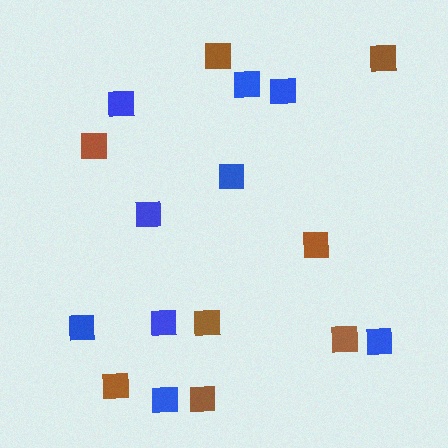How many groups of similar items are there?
There are 2 groups: one group of brown squares (8) and one group of blue squares (9).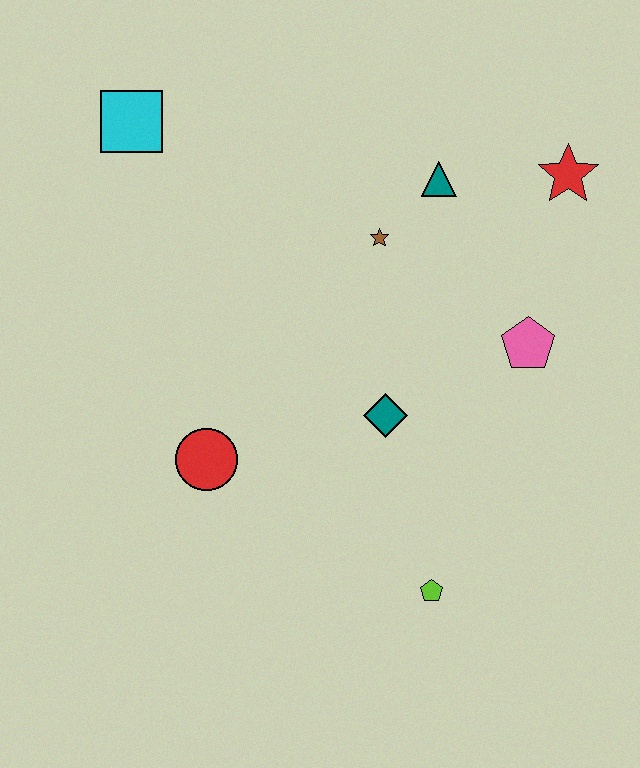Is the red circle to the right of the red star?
No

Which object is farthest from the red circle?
The red star is farthest from the red circle.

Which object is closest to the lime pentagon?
The teal diamond is closest to the lime pentagon.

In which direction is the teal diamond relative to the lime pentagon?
The teal diamond is above the lime pentagon.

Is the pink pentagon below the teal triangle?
Yes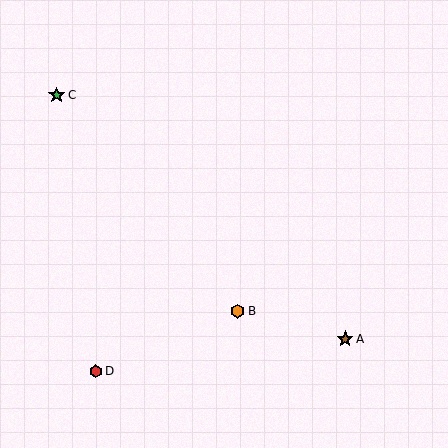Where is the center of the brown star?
The center of the brown star is at (345, 339).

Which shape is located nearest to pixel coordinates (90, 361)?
The red hexagon (labeled D) at (96, 371) is nearest to that location.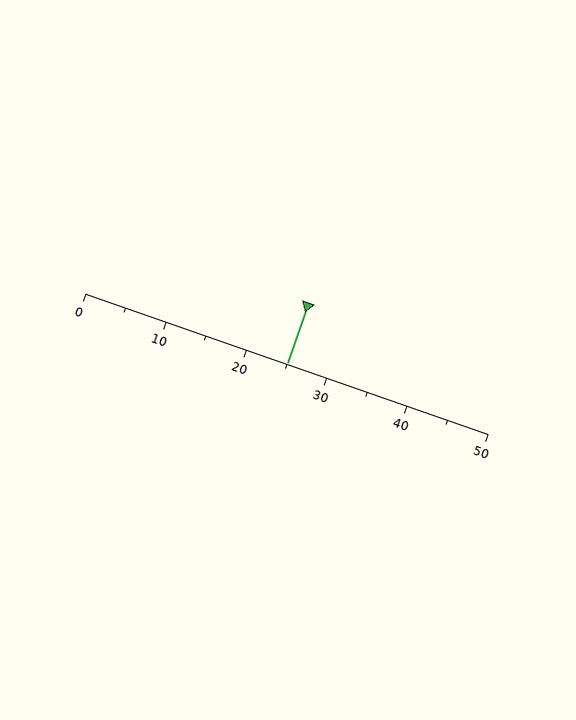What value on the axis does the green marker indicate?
The marker indicates approximately 25.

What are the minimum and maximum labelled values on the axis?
The axis runs from 0 to 50.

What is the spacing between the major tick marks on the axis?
The major ticks are spaced 10 apart.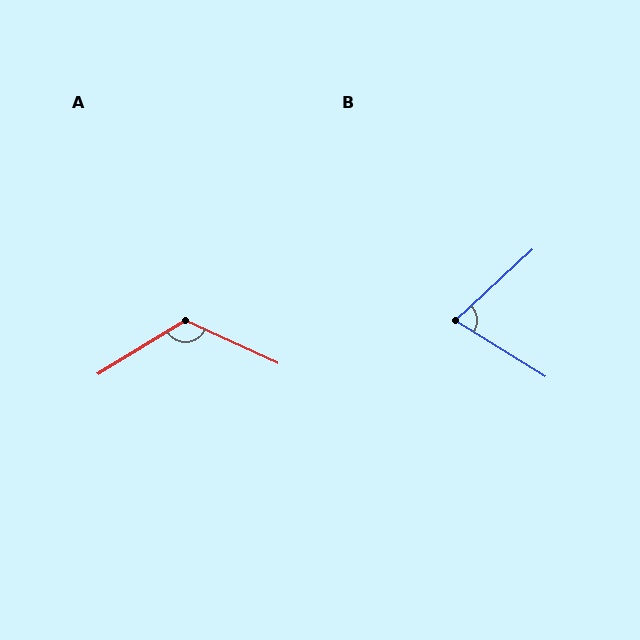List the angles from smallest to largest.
B (75°), A (124°).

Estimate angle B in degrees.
Approximately 75 degrees.